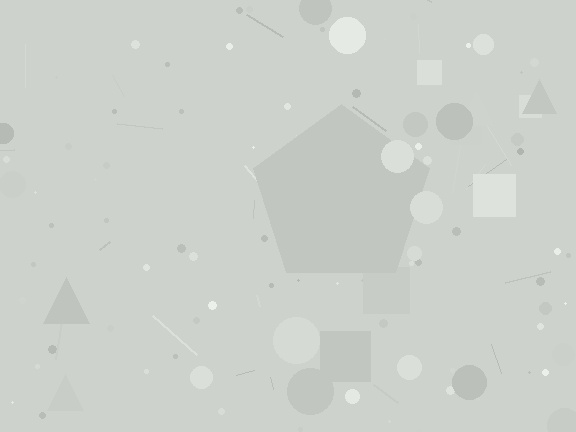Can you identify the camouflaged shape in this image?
The camouflaged shape is a pentagon.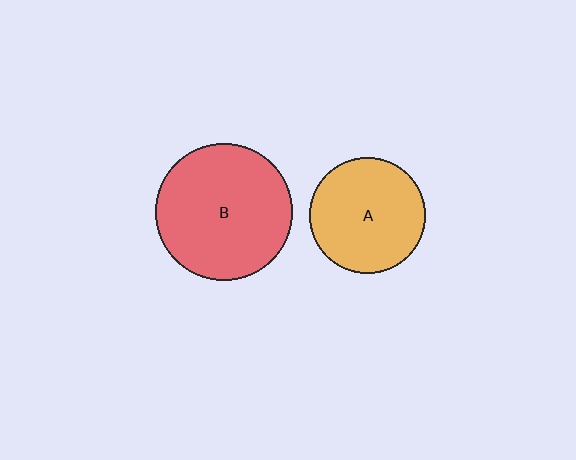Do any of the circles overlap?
No, none of the circles overlap.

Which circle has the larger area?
Circle B (red).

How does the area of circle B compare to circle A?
Approximately 1.4 times.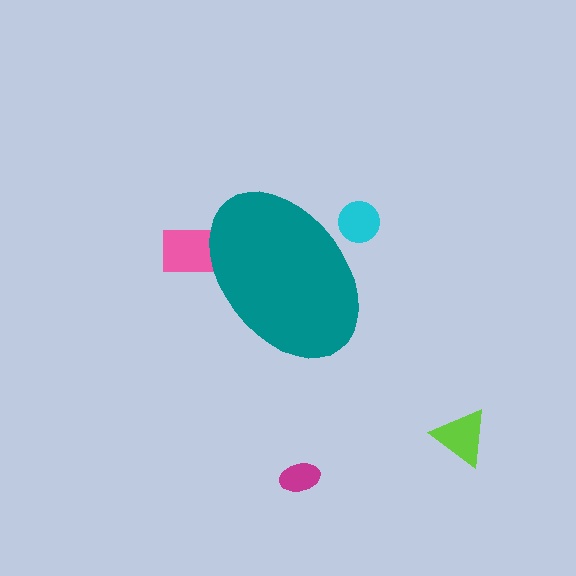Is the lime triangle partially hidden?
No, the lime triangle is fully visible.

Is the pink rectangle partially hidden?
Yes, the pink rectangle is partially hidden behind the teal ellipse.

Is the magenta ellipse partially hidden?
No, the magenta ellipse is fully visible.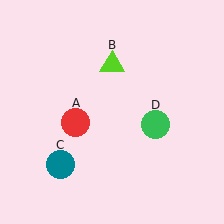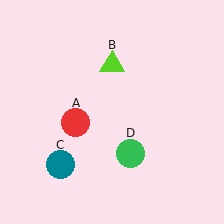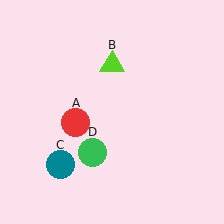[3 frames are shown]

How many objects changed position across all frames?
1 object changed position: green circle (object D).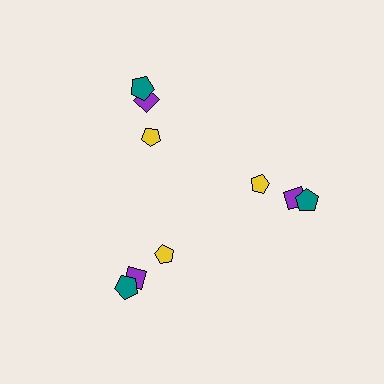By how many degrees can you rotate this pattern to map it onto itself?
The pattern maps onto itself every 120 degrees of rotation.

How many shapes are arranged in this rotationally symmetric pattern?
There are 9 shapes, arranged in 3 groups of 3.